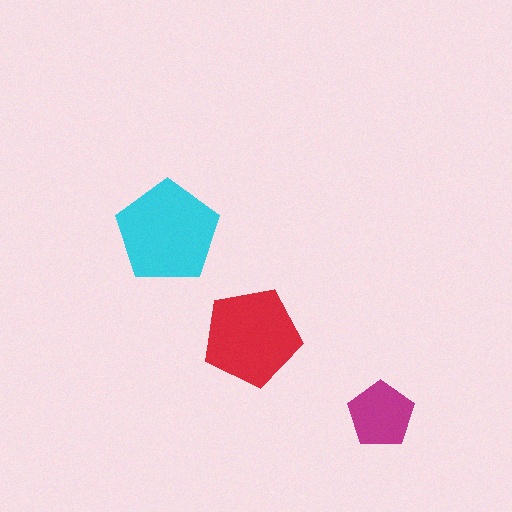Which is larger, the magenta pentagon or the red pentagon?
The red one.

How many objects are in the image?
There are 3 objects in the image.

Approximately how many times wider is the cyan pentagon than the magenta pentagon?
About 1.5 times wider.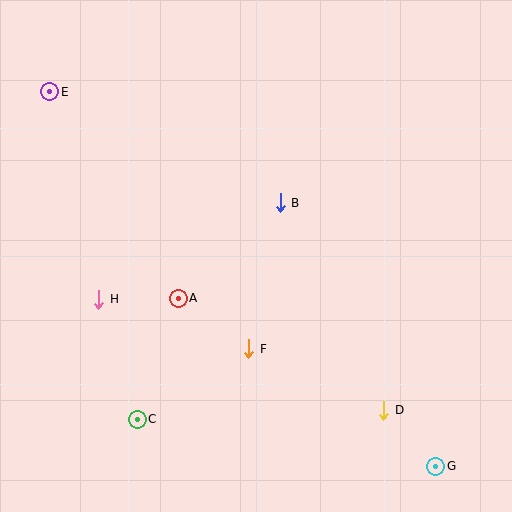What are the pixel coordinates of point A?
Point A is at (178, 298).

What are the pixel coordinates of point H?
Point H is at (99, 299).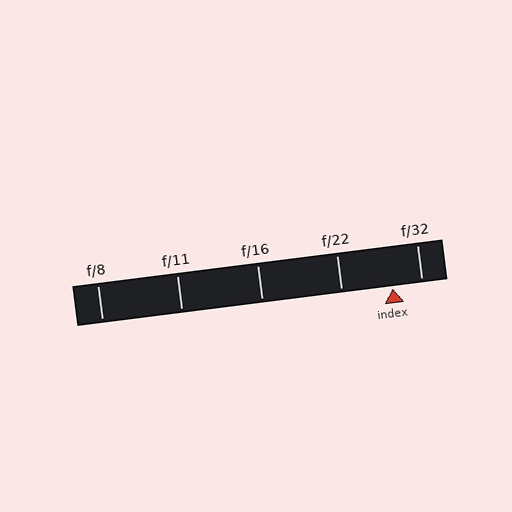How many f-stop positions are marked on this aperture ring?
There are 5 f-stop positions marked.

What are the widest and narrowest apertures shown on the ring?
The widest aperture shown is f/8 and the narrowest is f/32.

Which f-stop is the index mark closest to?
The index mark is closest to f/32.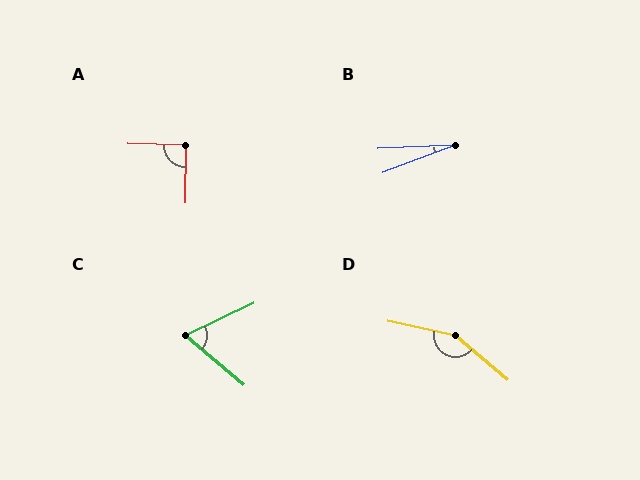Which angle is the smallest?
B, at approximately 18 degrees.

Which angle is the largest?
D, at approximately 152 degrees.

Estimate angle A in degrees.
Approximately 91 degrees.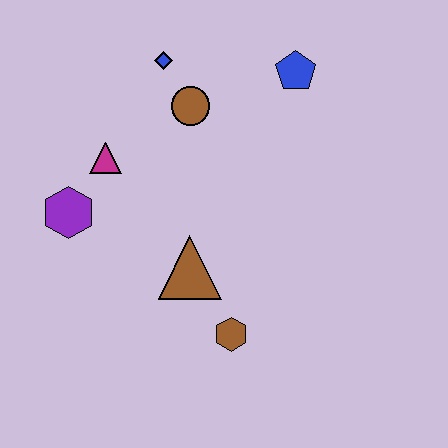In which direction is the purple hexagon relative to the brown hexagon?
The purple hexagon is to the left of the brown hexagon.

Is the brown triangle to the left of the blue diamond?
No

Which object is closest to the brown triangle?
The brown hexagon is closest to the brown triangle.